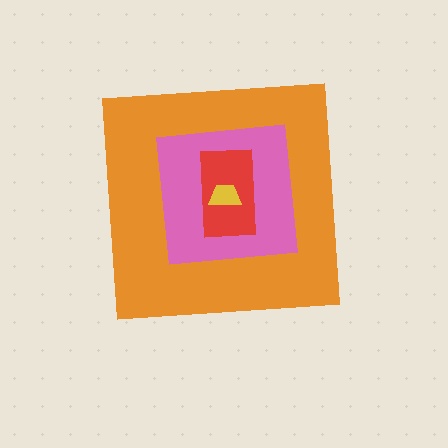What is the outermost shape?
The orange square.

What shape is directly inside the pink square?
The red rectangle.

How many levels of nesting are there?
4.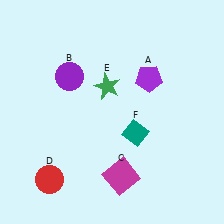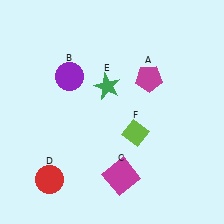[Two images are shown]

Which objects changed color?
A changed from purple to magenta. F changed from teal to lime.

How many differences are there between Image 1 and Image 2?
There are 2 differences between the two images.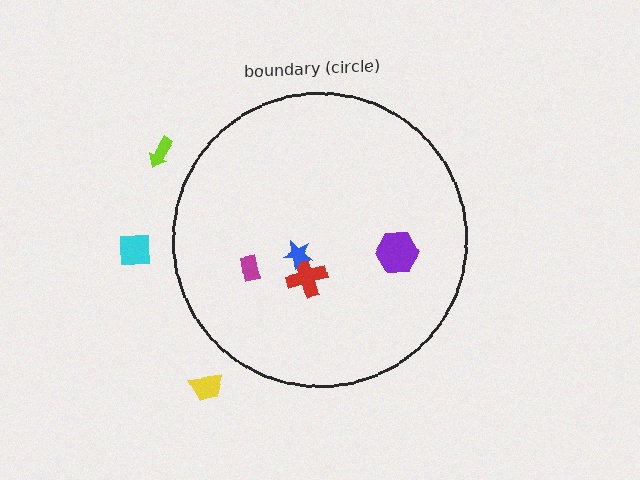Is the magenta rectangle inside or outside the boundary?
Inside.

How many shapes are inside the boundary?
4 inside, 3 outside.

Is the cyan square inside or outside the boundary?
Outside.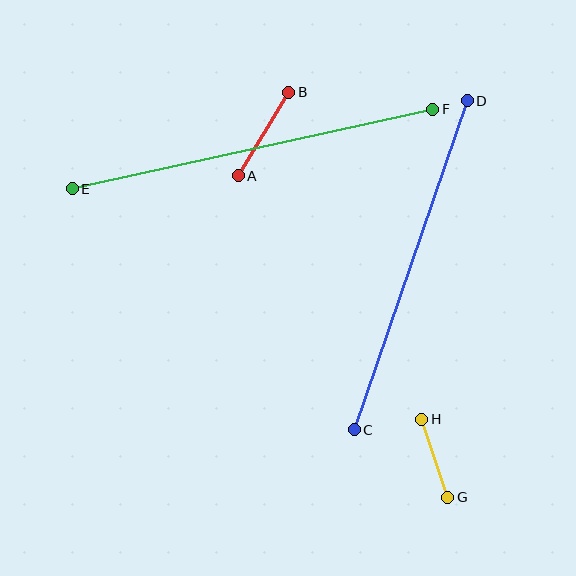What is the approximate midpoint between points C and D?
The midpoint is at approximately (411, 265) pixels.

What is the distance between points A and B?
The distance is approximately 98 pixels.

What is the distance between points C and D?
The distance is approximately 348 pixels.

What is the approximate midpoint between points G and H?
The midpoint is at approximately (435, 458) pixels.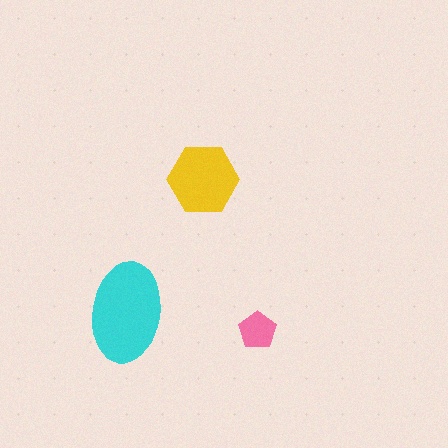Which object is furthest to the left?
The cyan ellipse is leftmost.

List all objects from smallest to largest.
The pink pentagon, the yellow hexagon, the cyan ellipse.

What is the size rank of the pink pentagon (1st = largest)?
3rd.